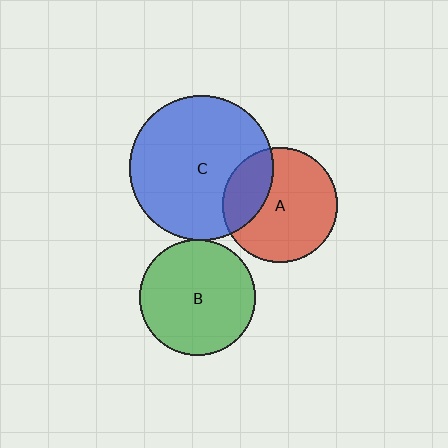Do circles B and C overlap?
Yes.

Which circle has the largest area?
Circle C (blue).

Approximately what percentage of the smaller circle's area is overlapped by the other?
Approximately 5%.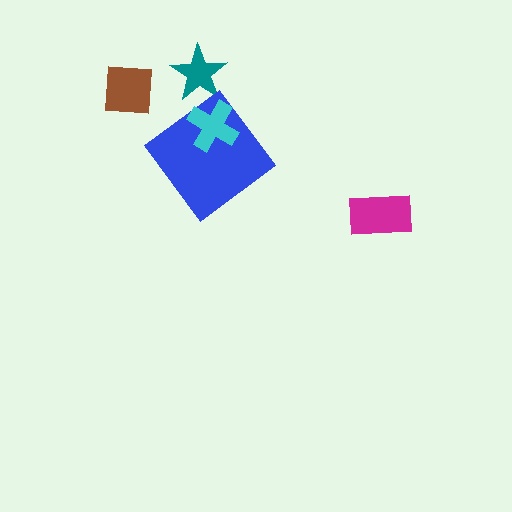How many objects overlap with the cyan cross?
1 object overlaps with the cyan cross.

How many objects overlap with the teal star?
0 objects overlap with the teal star.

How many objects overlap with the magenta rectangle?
0 objects overlap with the magenta rectangle.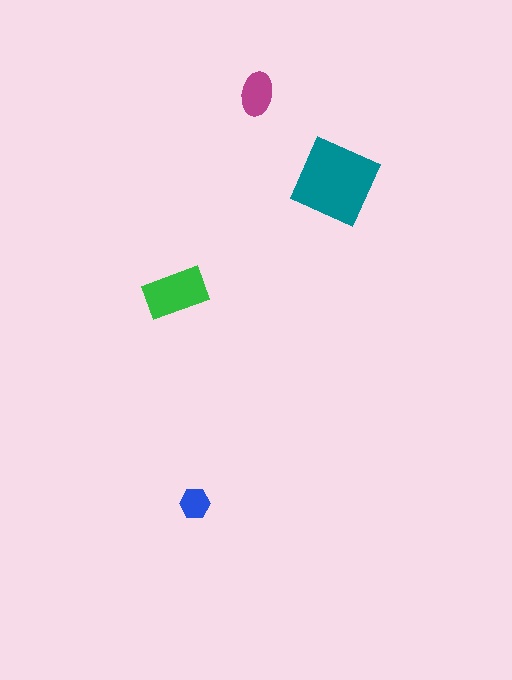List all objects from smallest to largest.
The blue hexagon, the magenta ellipse, the green rectangle, the teal diamond.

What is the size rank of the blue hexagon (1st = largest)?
4th.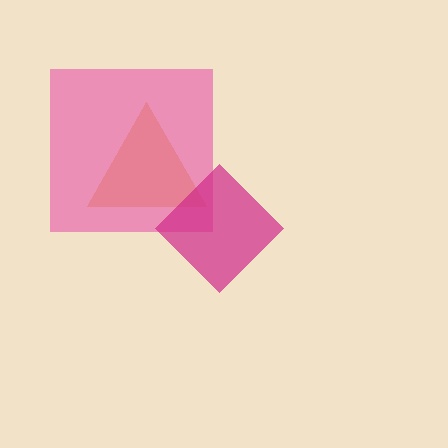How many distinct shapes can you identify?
There are 3 distinct shapes: an orange triangle, a pink square, a magenta diamond.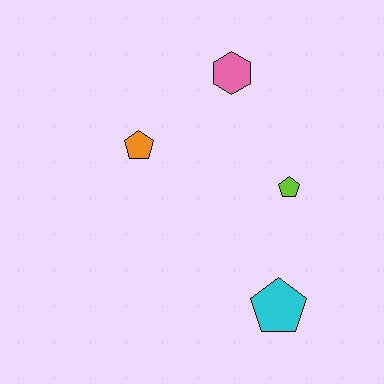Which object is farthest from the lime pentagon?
The orange pentagon is farthest from the lime pentagon.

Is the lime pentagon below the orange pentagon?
Yes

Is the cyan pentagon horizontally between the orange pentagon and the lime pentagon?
Yes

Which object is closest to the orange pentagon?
The pink hexagon is closest to the orange pentagon.